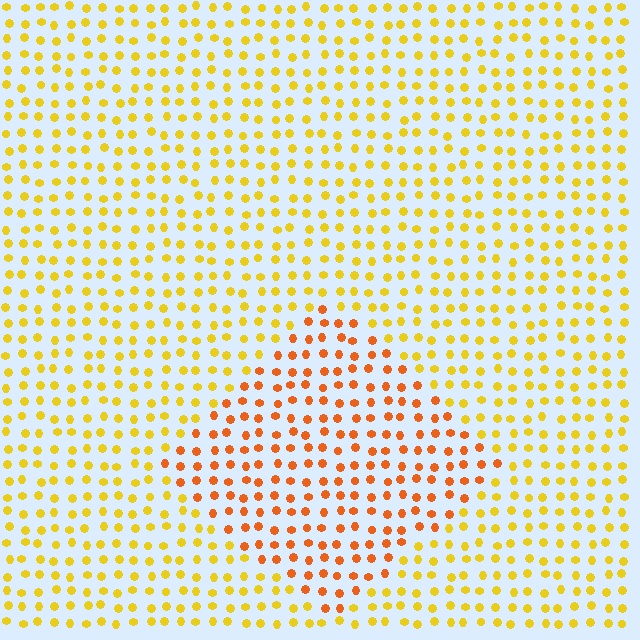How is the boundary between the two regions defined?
The boundary is defined purely by a slight shift in hue (about 32 degrees). Spacing, size, and orientation are identical on both sides.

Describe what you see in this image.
The image is filled with small yellow elements in a uniform arrangement. A diamond-shaped region is visible where the elements are tinted to a slightly different hue, forming a subtle color boundary.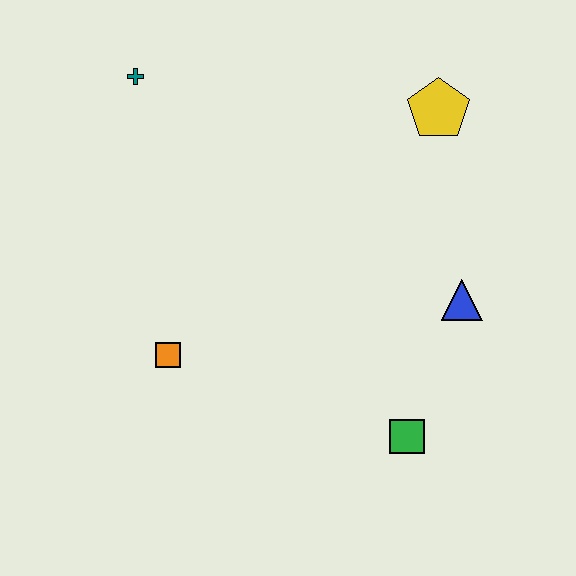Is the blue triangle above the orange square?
Yes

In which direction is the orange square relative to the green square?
The orange square is to the left of the green square.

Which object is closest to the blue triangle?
The green square is closest to the blue triangle.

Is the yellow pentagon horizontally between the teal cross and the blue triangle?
Yes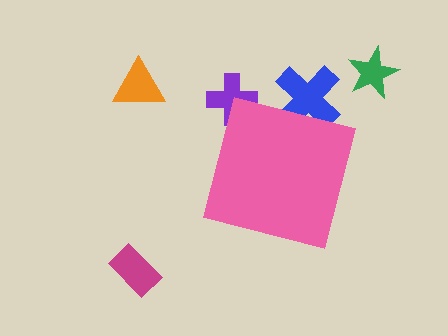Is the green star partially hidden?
No, the green star is fully visible.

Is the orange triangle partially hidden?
No, the orange triangle is fully visible.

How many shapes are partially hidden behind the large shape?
2 shapes are partially hidden.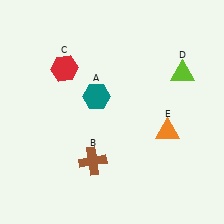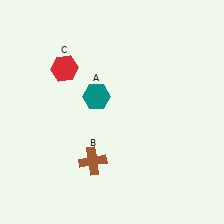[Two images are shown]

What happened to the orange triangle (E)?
The orange triangle (E) was removed in Image 2. It was in the bottom-right area of Image 1.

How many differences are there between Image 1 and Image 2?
There are 2 differences between the two images.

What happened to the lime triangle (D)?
The lime triangle (D) was removed in Image 2. It was in the top-right area of Image 1.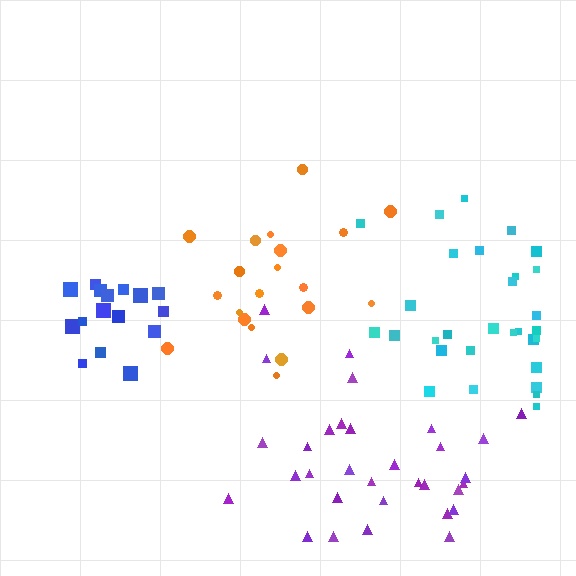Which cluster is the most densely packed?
Blue.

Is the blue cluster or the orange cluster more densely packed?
Blue.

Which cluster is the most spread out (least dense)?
Purple.